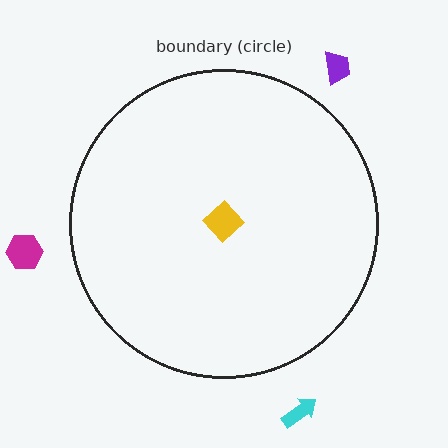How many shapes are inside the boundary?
1 inside, 3 outside.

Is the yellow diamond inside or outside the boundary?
Inside.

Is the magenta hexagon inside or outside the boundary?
Outside.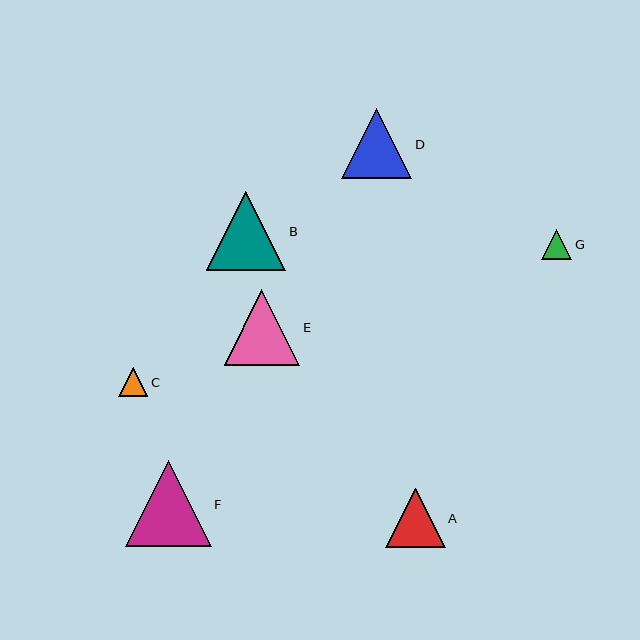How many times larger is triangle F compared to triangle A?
Triangle F is approximately 1.4 times the size of triangle A.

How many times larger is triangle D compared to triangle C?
Triangle D is approximately 2.4 times the size of triangle C.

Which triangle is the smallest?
Triangle C is the smallest with a size of approximately 29 pixels.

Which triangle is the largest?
Triangle F is the largest with a size of approximately 86 pixels.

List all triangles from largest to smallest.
From largest to smallest: F, B, E, D, A, G, C.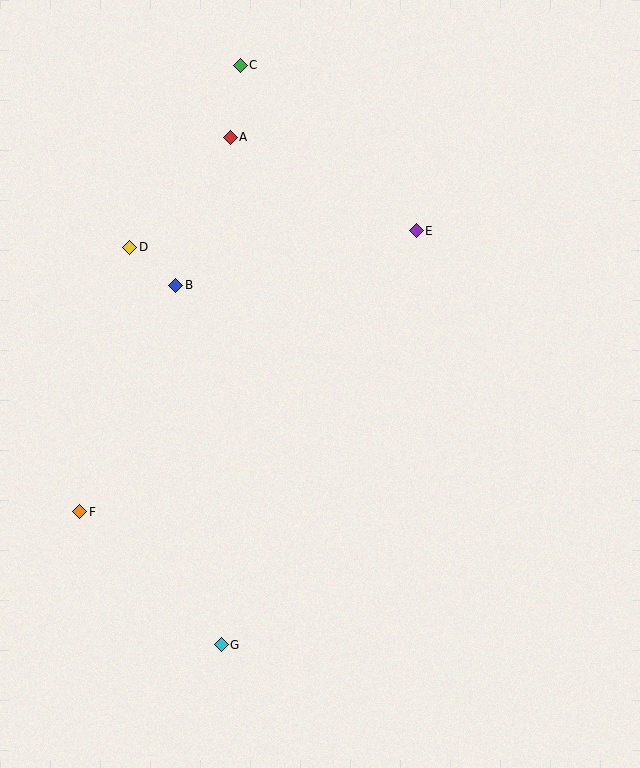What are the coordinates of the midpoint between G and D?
The midpoint between G and D is at (175, 446).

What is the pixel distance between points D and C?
The distance between D and C is 213 pixels.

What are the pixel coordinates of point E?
Point E is at (416, 231).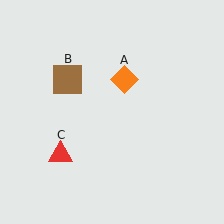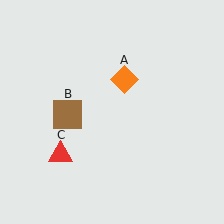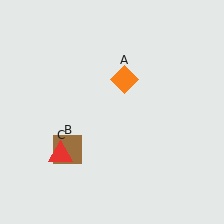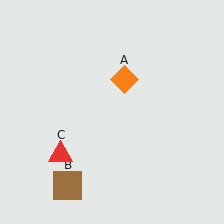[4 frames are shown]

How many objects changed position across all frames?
1 object changed position: brown square (object B).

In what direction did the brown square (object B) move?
The brown square (object B) moved down.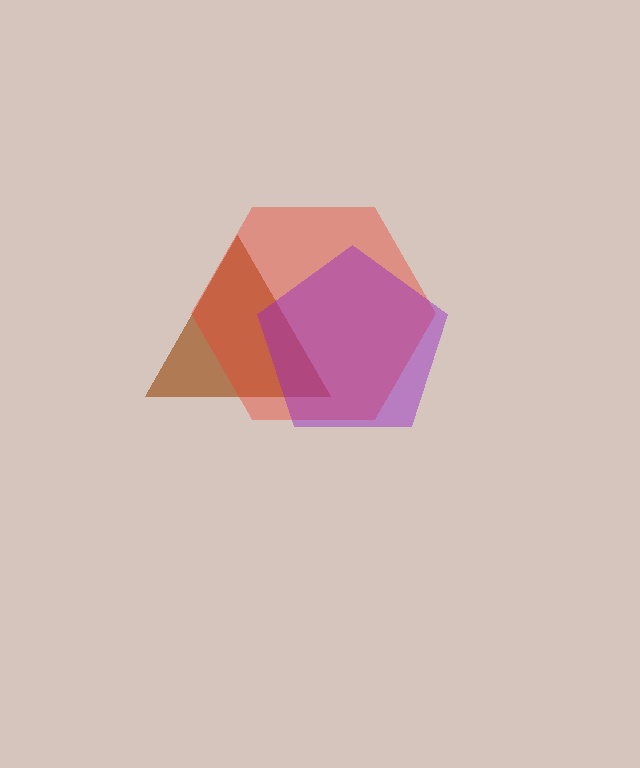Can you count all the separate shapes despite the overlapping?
Yes, there are 3 separate shapes.